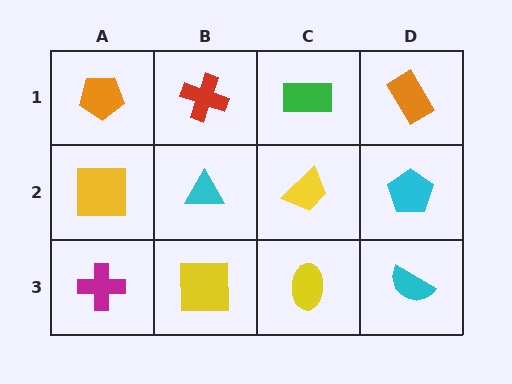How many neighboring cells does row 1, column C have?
3.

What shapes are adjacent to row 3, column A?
A yellow square (row 2, column A), a yellow square (row 3, column B).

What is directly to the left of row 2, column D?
A yellow trapezoid.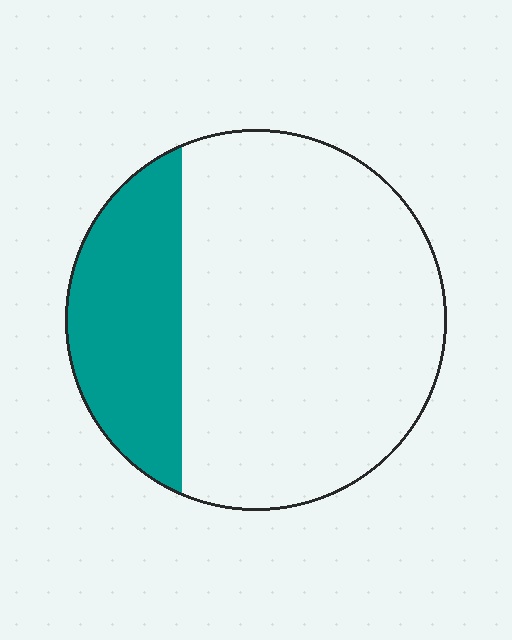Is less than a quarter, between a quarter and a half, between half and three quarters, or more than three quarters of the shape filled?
Between a quarter and a half.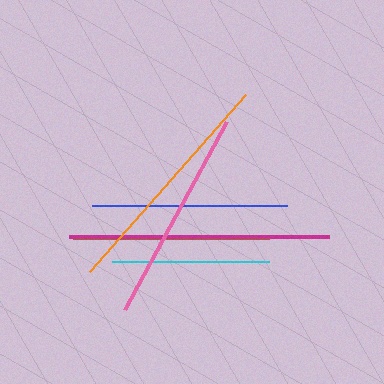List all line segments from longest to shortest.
From longest to shortest: magenta, orange, pink, brown, blue, cyan.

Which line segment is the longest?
The magenta line is the longest at approximately 260 pixels.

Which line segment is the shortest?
The cyan line is the shortest at approximately 157 pixels.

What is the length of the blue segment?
The blue segment is approximately 195 pixels long.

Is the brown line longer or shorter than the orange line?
The orange line is longer than the brown line.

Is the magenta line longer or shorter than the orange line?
The magenta line is longer than the orange line.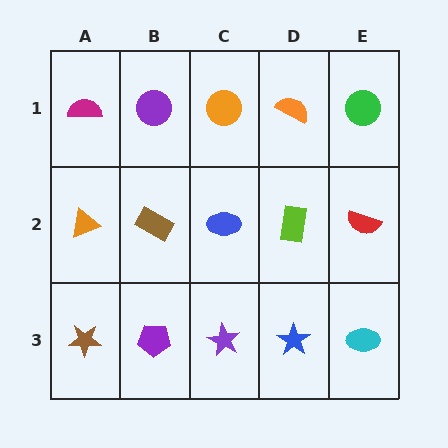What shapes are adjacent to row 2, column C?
An orange circle (row 1, column C), a purple star (row 3, column C), a brown rectangle (row 2, column B), a lime rectangle (row 2, column D).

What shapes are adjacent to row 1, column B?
A brown rectangle (row 2, column B), a magenta semicircle (row 1, column A), an orange circle (row 1, column C).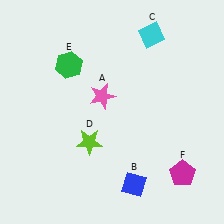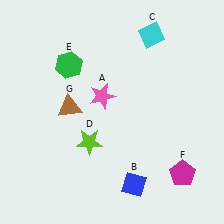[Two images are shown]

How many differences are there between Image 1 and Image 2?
There is 1 difference between the two images.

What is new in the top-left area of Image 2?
A brown triangle (G) was added in the top-left area of Image 2.